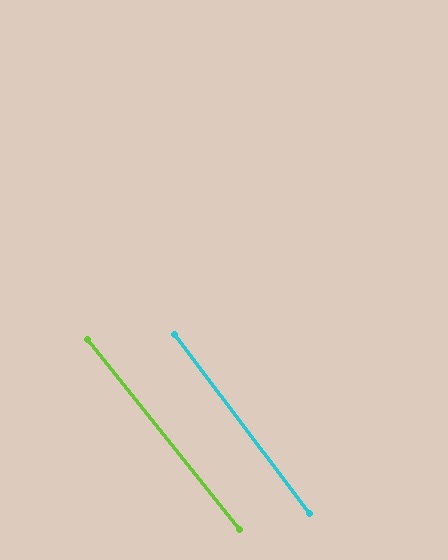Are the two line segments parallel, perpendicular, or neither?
Parallel — their directions differ by only 1.6°.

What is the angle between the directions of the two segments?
Approximately 2 degrees.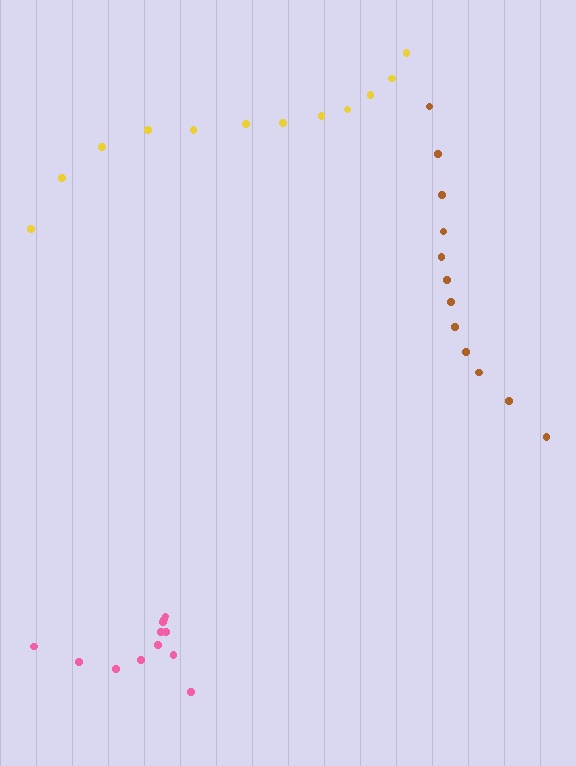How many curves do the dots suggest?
There are 3 distinct paths.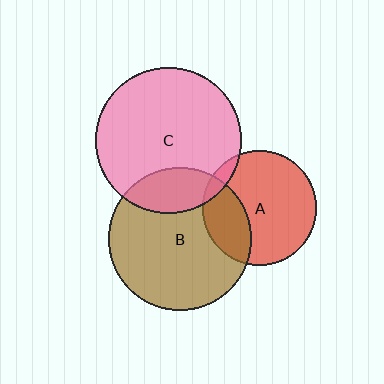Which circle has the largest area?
Circle C (pink).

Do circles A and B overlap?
Yes.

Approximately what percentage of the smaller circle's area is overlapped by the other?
Approximately 30%.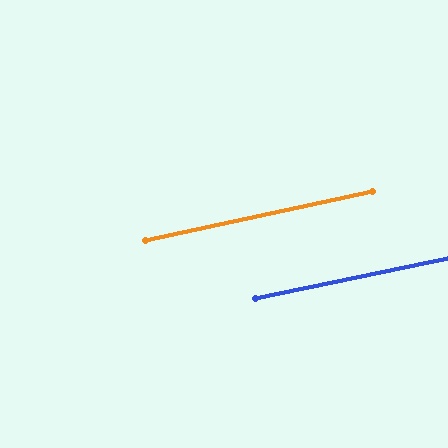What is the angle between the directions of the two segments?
Approximately 1 degree.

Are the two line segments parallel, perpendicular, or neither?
Parallel — their directions differ by only 0.6°.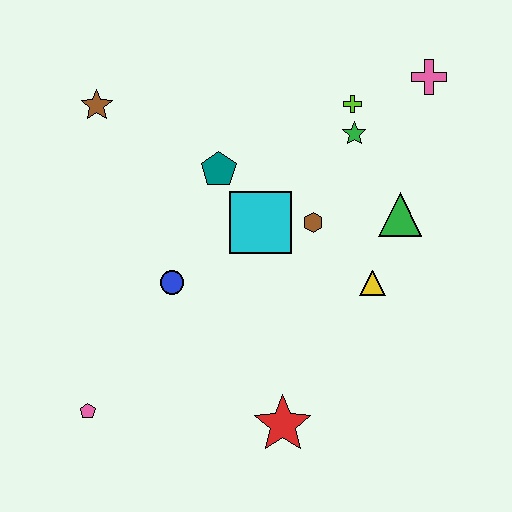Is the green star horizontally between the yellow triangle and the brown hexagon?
Yes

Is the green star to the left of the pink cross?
Yes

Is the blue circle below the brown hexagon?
Yes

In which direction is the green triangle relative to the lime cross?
The green triangle is below the lime cross.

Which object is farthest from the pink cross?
The pink pentagon is farthest from the pink cross.